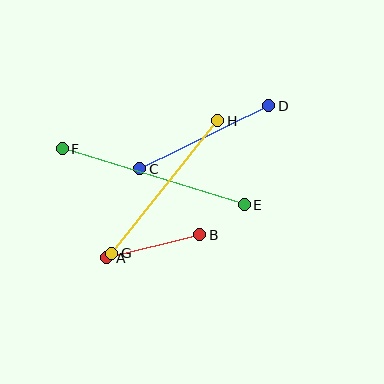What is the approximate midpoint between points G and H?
The midpoint is at approximately (165, 187) pixels.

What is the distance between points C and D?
The distance is approximately 144 pixels.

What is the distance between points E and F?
The distance is approximately 191 pixels.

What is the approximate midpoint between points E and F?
The midpoint is at approximately (153, 177) pixels.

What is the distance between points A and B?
The distance is approximately 96 pixels.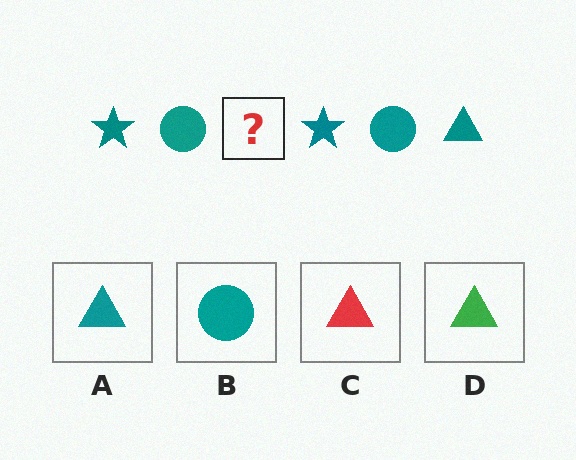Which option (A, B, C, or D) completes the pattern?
A.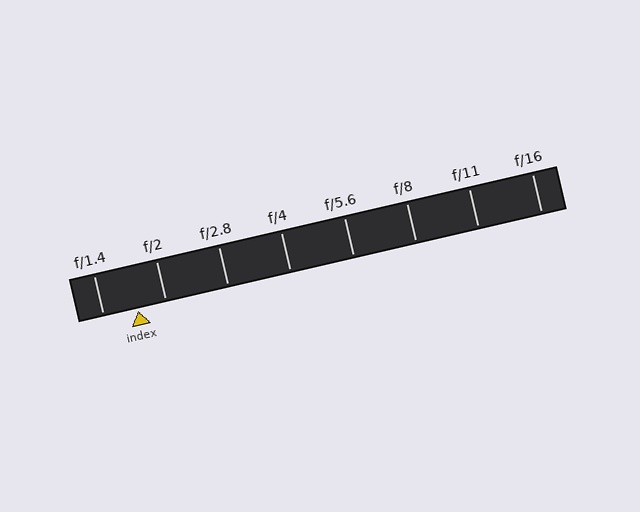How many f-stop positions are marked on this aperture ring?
There are 8 f-stop positions marked.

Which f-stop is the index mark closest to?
The index mark is closest to f/2.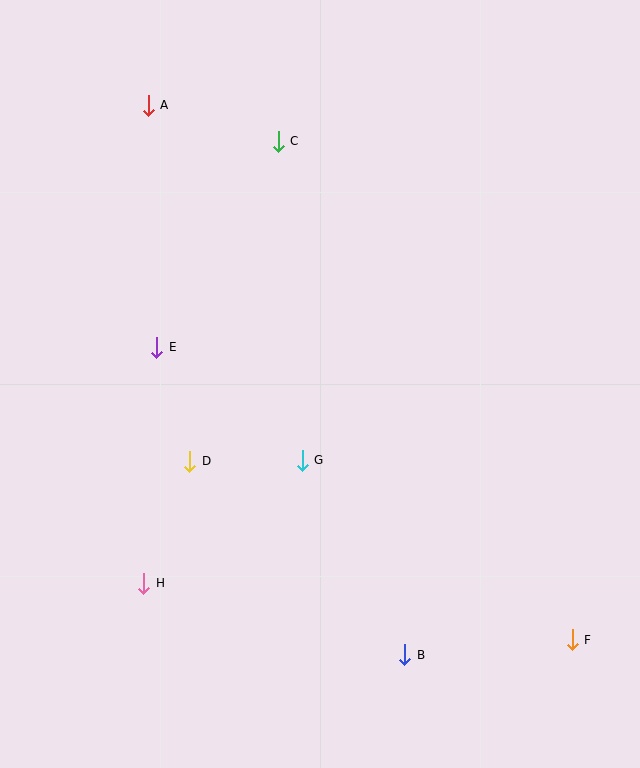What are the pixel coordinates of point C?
Point C is at (278, 141).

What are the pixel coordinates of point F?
Point F is at (572, 640).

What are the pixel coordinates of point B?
Point B is at (405, 655).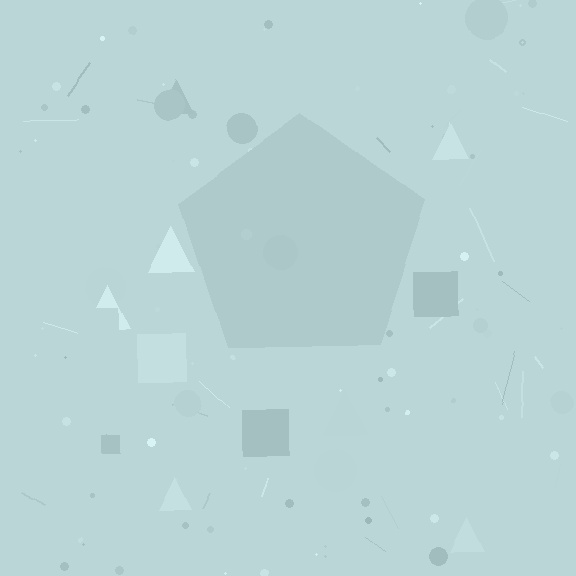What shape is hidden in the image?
A pentagon is hidden in the image.